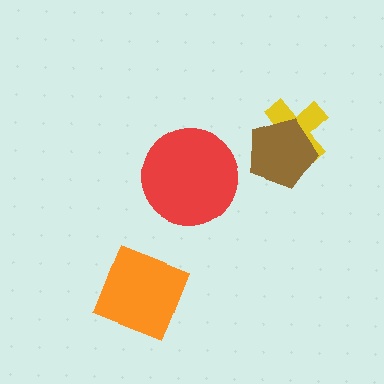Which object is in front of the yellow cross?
The brown pentagon is in front of the yellow cross.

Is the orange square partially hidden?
No, no other shape covers it.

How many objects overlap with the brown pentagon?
1 object overlaps with the brown pentagon.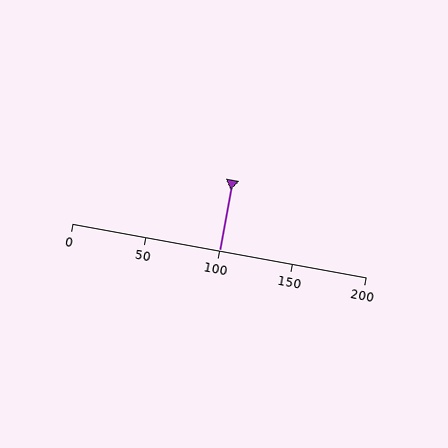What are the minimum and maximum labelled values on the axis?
The axis runs from 0 to 200.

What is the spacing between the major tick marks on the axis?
The major ticks are spaced 50 apart.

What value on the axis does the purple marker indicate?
The marker indicates approximately 100.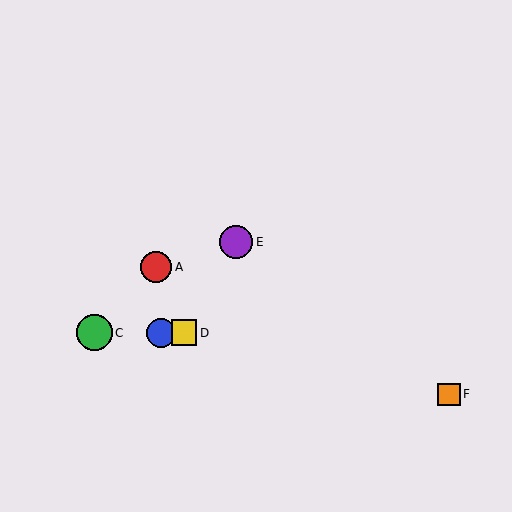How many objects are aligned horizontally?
3 objects (B, C, D) are aligned horizontally.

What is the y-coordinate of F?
Object F is at y≈394.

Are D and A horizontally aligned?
No, D is at y≈333 and A is at y≈267.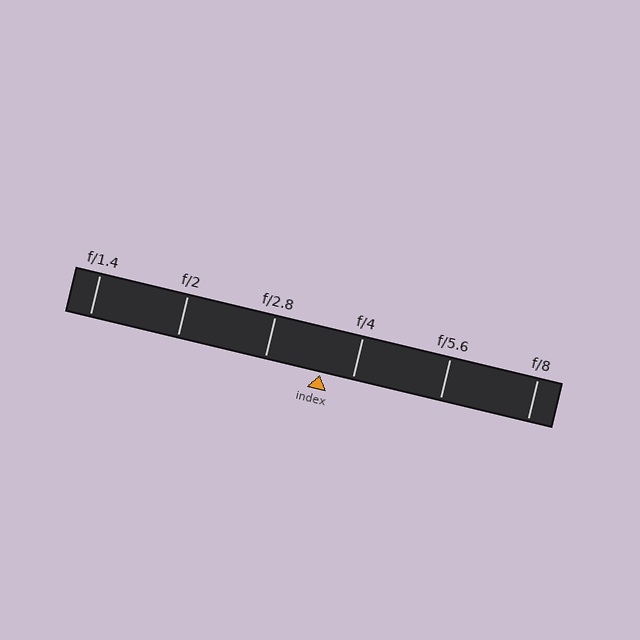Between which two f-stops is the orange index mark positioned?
The index mark is between f/2.8 and f/4.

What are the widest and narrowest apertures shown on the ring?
The widest aperture shown is f/1.4 and the narrowest is f/8.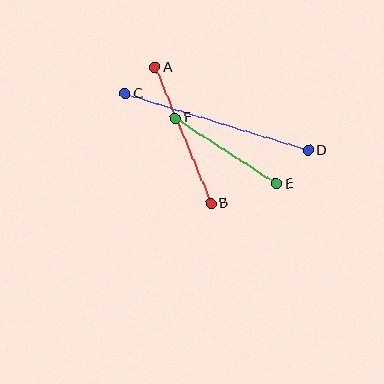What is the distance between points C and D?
The distance is approximately 192 pixels.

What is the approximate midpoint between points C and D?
The midpoint is at approximately (217, 122) pixels.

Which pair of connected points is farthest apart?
Points C and D are farthest apart.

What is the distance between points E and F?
The distance is approximately 121 pixels.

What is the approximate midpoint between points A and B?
The midpoint is at approximately (183, 135) pixels.